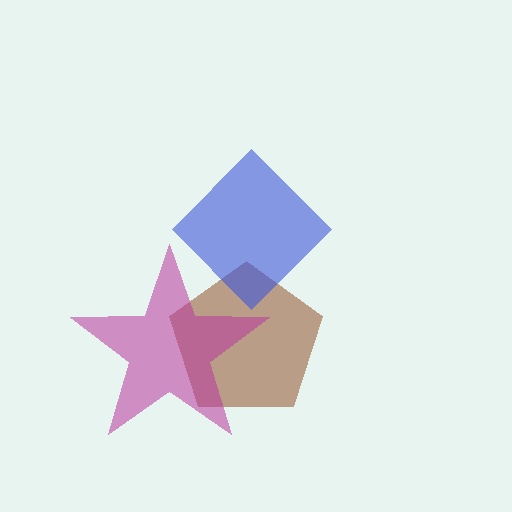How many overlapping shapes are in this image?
There are 3 overlapping shapes in the image.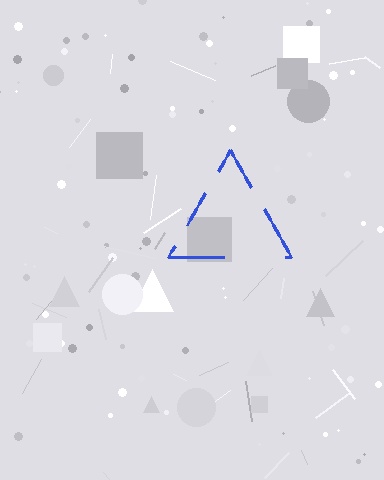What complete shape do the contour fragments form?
The contour fragments form a triangle.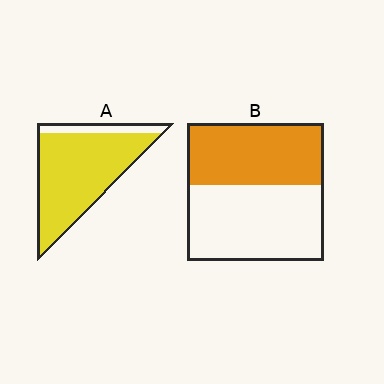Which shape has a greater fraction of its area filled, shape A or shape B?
Shape A.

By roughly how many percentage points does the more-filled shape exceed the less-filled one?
By roughly 40 percentage points (A over B).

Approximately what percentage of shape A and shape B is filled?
A is approximately 85% and B is approximately 45%.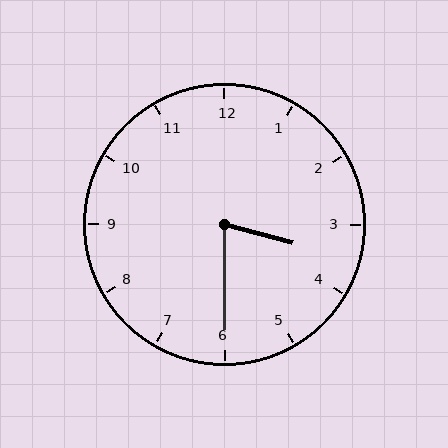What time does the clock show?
3:30.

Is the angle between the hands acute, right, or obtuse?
It is acute.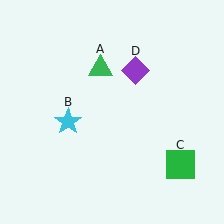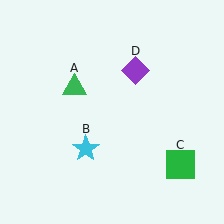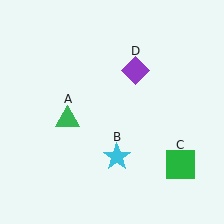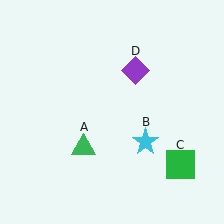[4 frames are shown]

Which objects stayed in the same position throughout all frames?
Green square (object C) and purple diamond (object D) remained stationary.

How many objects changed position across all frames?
2 objects changed position: green triangle (object A), cyan star (object B).